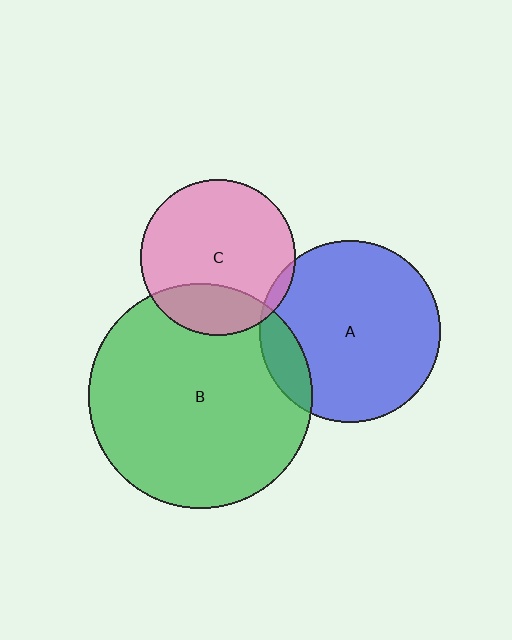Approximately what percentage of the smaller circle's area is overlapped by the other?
Approximately 5%.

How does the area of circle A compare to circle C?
Approximately 1.4 times.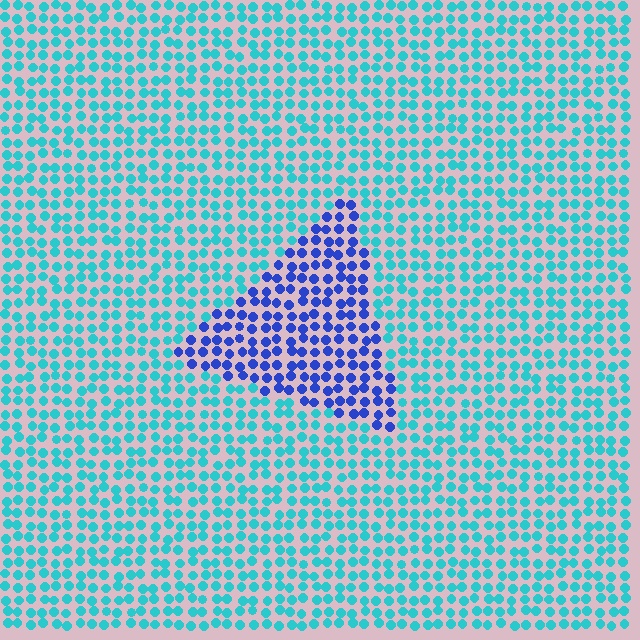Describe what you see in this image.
The image is filled with small cyan elements in a uniform arrangement. A triangle-shaped region is visible where the elements are tinted to a slightly different hue, forming a subtle color boundary.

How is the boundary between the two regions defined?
The boundary is defined purely by a slight shift in hue (about 49 degrees). Spacing, size, and orientation are identical on both sides.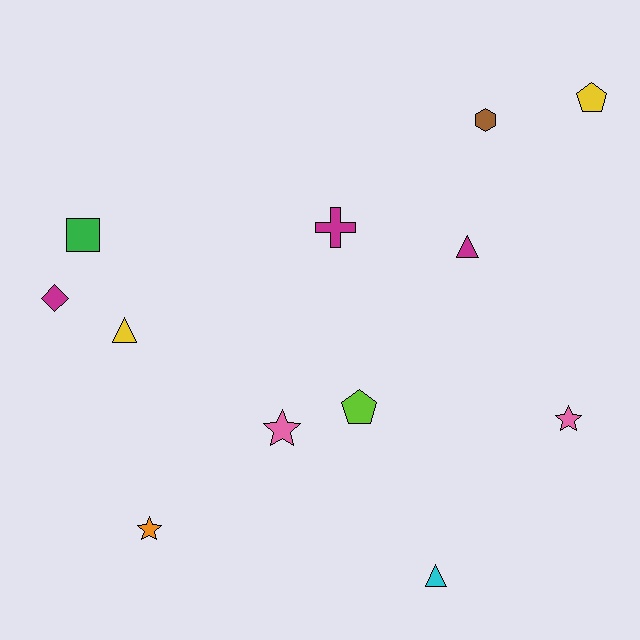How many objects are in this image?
There are 12 objects.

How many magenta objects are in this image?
There are 3 magenta objects.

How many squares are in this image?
There is 1 square.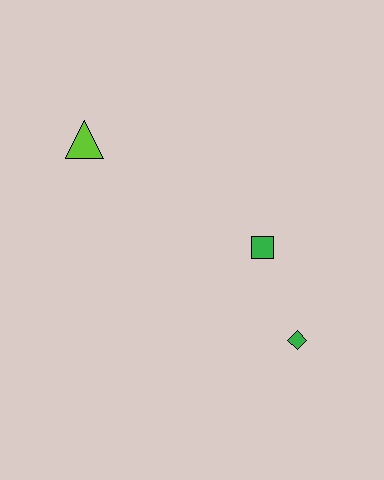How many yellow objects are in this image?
There are no yellow objects.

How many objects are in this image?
There are 3 objects.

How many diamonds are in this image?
There is 1 diamond.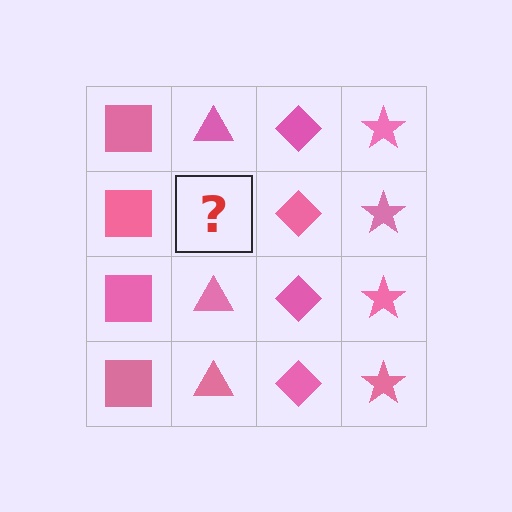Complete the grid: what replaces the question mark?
The question mark should be replaced with a pink triangle.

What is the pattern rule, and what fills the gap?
The rule is that each column has a consistent shape. The gap should be filled with a pink triangle.